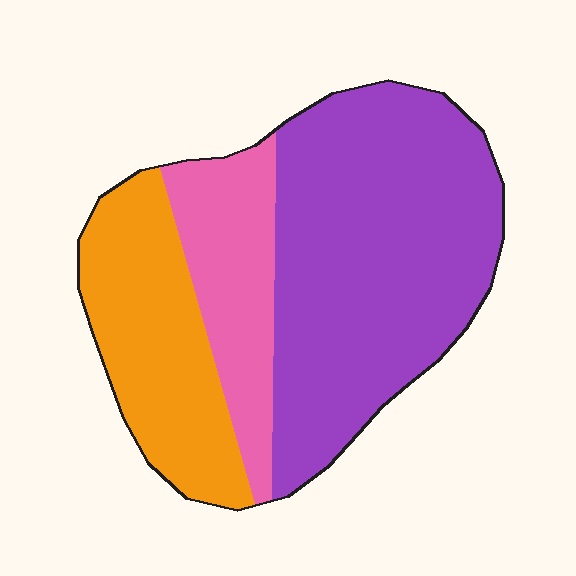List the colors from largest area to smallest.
From largest to smallest: purple, orange, pink.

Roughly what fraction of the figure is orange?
Orange covers about 25% of the figure.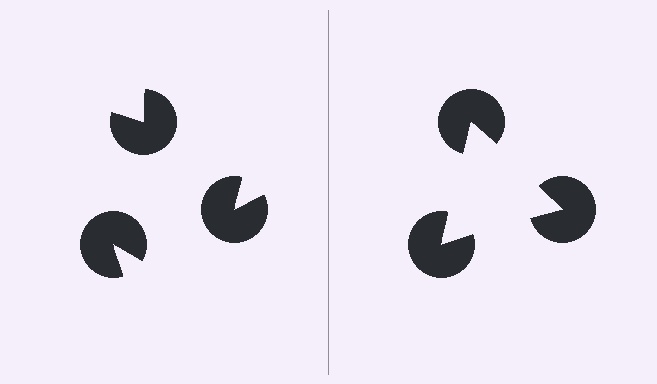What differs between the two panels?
The pac-man discs are positioned identically on both sides; only the wedge orientations differ. On the right they align to a triangle; on the left they are misaligned.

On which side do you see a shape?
An illusory triangle appears on the right side. On the left side the wedge cuts are rotated, so no coherent shape forms.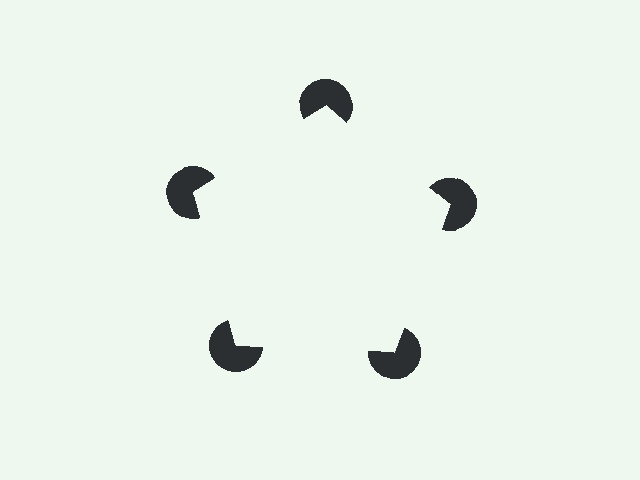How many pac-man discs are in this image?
There are 5 — one at each vertex of the illusory pentagon.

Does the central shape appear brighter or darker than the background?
It typically appears slightly brighter than the background, even though no actual brightness change is drawn.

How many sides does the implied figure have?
5 sides.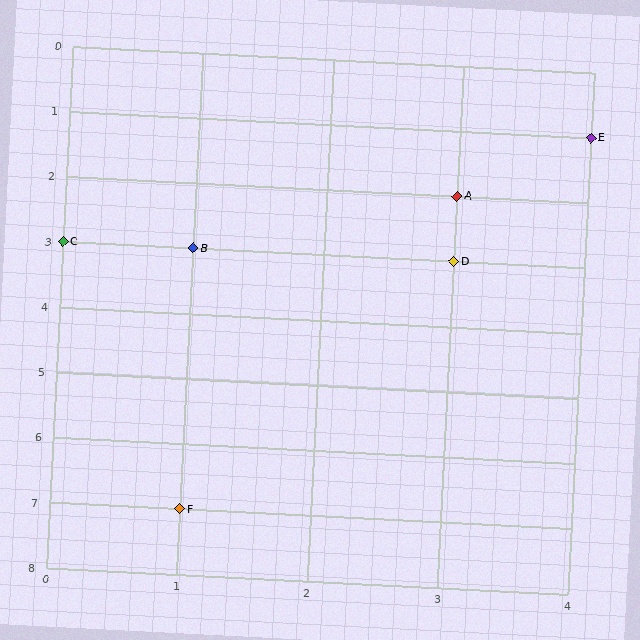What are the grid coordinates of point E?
Point E is at grid coordinates (4, 1).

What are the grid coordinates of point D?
Point D is at grid coordinates (3, 3).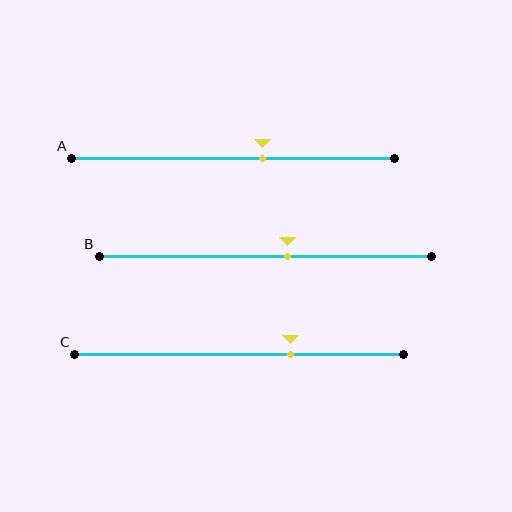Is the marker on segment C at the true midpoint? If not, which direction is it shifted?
No, the marker on segment C is shifted to the right by about 16% of the segment length.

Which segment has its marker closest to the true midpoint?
Segment B has its marker closest to the true midpoint.